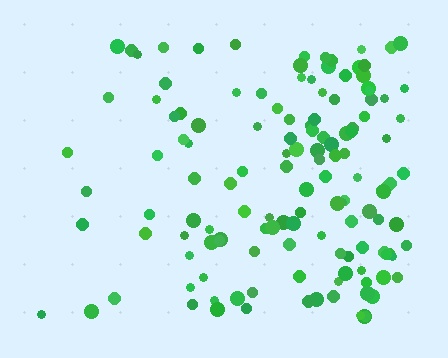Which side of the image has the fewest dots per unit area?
The left.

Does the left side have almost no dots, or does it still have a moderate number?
Still a moderate number, just noticeably fewer than the right.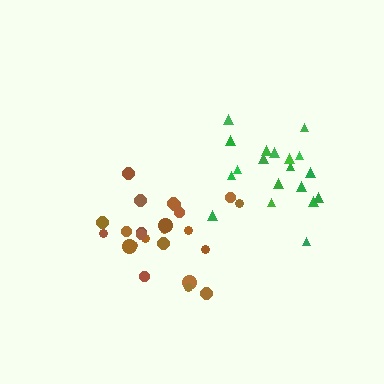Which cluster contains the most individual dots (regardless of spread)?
Brown (24).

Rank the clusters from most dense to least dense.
brown, green.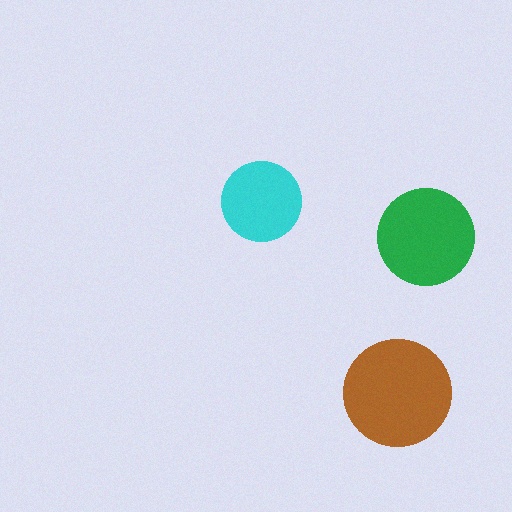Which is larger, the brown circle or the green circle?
The brown one.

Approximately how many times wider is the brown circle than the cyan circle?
About 1.5 times wider.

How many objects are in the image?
There are 3 objects in the image.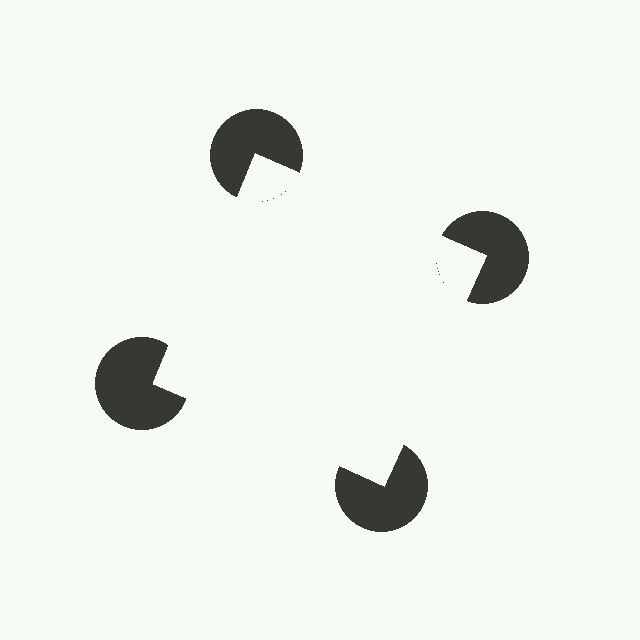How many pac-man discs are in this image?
There are 4 — one at each vertex of the illusory square.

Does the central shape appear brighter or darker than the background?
It typically appears slightly brighter than the background, even though no actual brightness change is drawn.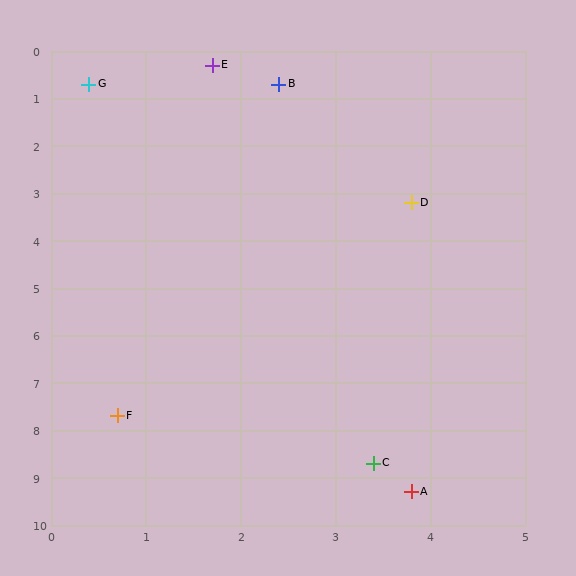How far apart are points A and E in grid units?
Points A and E are about 9.2 grid units apart.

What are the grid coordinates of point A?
Point A is at approximately (3.8, 9.3).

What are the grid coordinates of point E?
Point E is at approximately (1.7, 0.3).